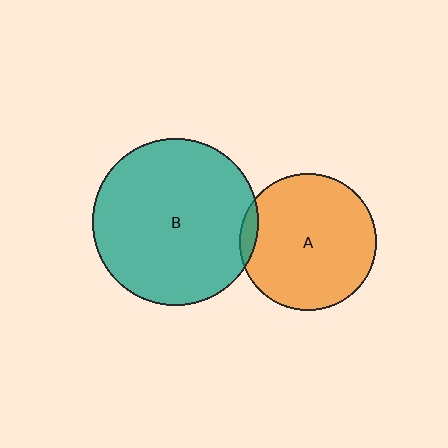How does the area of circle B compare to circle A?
Approximately 1.5 times.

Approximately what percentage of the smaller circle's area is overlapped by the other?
Approximately 5%.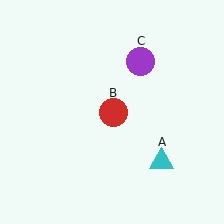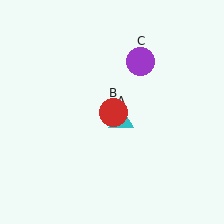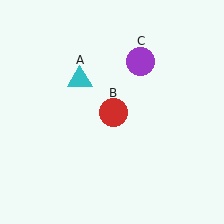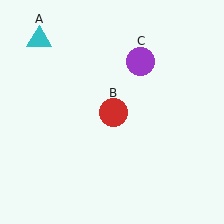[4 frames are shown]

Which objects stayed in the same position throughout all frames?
Red circle (object B) and purple circle (object C) remained stationary.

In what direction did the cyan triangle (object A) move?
The cyan triangle (object A) moved up and to the left.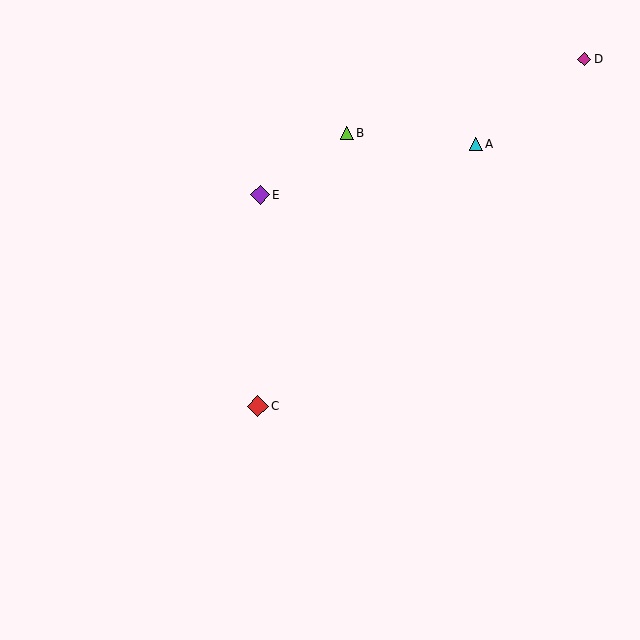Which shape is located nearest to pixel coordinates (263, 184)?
The purple diamond (labeled E) at (260, 195) is nearest to that location.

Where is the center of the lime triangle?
The center of the lime triangle is at (347, 133).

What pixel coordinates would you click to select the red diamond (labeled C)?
Click at (258, 406) to select the red diamond C.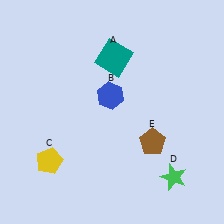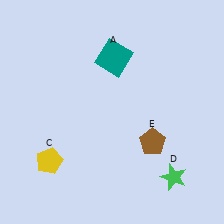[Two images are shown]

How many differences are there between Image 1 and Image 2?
There is 1 difference between the two images.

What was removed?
The blue hexagon (B) was removed in Image 2.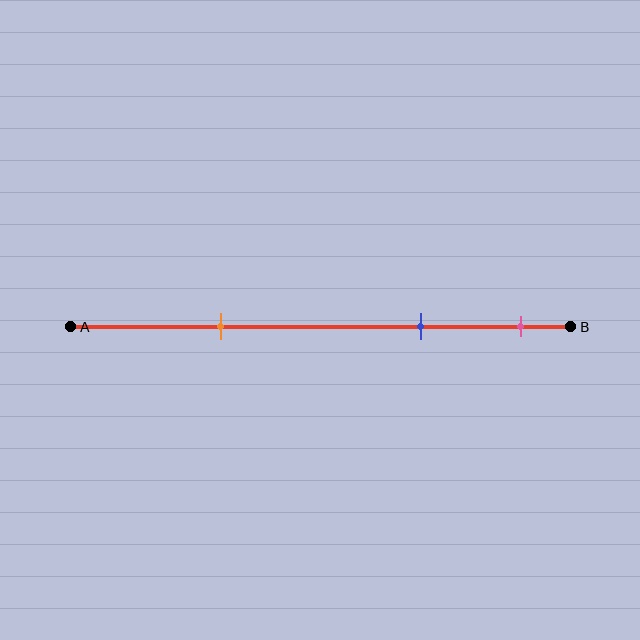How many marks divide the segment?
There are 3 marks dividing the segment.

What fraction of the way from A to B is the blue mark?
The blue mark is approximately 70% (0.7) of the way from A to B.